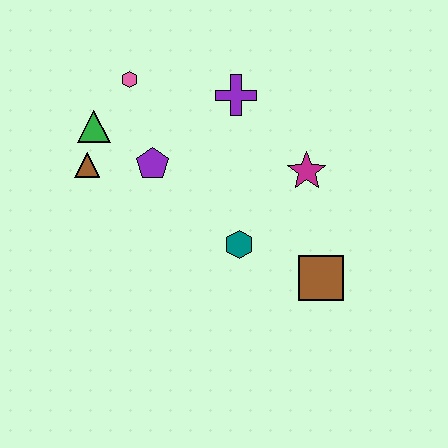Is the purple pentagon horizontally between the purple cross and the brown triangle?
Yes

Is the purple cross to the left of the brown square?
Yes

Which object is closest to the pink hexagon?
The green triangle is closest to the pink hexagon.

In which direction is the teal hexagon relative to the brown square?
The teal hexagon is to the left of the brown square.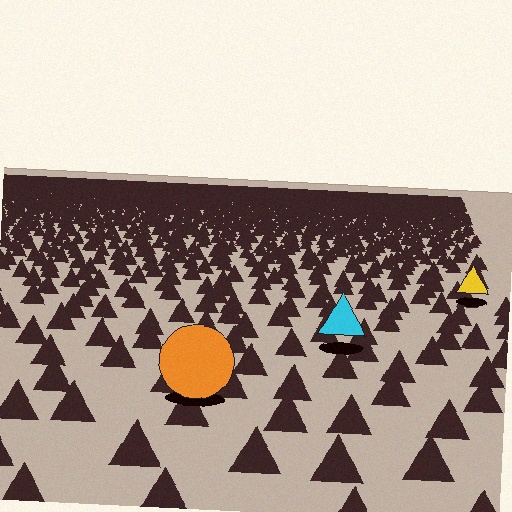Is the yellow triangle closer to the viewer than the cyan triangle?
No. The cyan triangle is closer — you can tell from the texture gradient: the ground texture is coarser near it.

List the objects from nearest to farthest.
From nearest to farthest: the orange circle, the cyan triangle, the yellow triangle.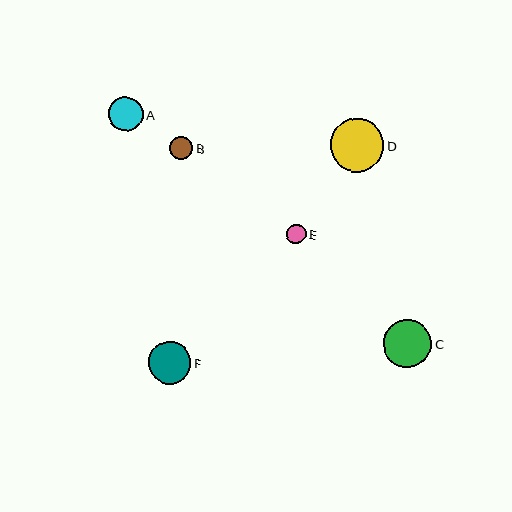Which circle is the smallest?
Circle E is the smallest with a size of approximately 20 pixels.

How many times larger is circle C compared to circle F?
Circle C is approximately 1.1 times the size of circle F.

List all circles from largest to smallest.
From largest to smallest: D, C, F, A, B, E.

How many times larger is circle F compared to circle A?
Circle F is approximately 1.2 times the size of circle A.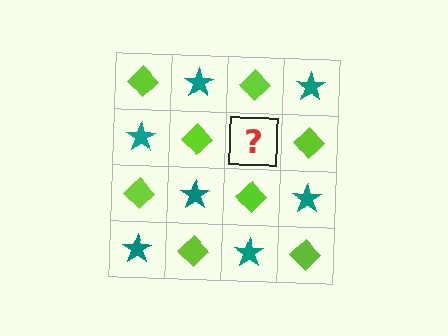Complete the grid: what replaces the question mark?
The question mark should be replaced with a teal star.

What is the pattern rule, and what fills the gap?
The rule is that it alternates lime diamond and teal star in a checkerboard pattern. The gap should be filled with a teal star.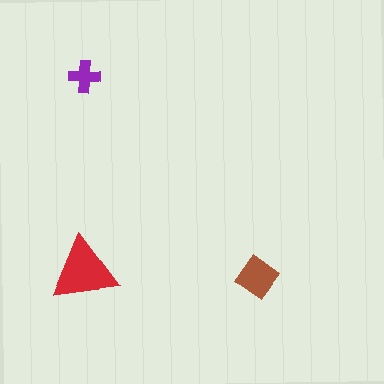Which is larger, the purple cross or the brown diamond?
The brown diamond.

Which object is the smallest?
The purple cross.